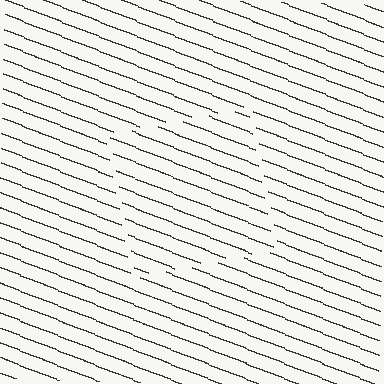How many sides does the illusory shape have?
4 sides — the line-ends trace a square.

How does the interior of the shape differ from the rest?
The interior of the shape contains the same grating, shifted by half a period — the contour is defined by the phase discontinuity where line-ends from the inner and outer gratings abut.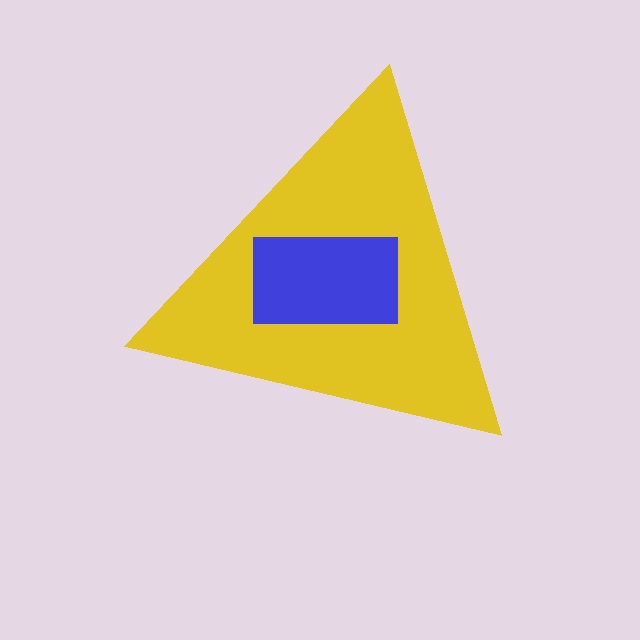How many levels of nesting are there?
2.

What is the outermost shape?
The yellow triangle.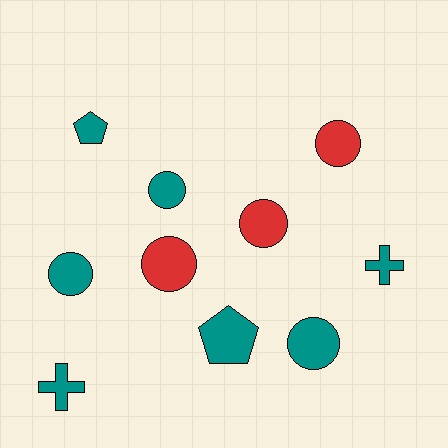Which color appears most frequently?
Teal, with 7 objects.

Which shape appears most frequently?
Circle, with 6 objects.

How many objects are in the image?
There are 10 objects.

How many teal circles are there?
There are 3 teal circles.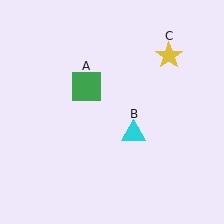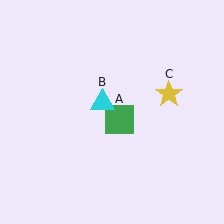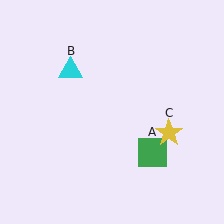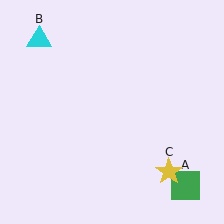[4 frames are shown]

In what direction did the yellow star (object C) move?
The yellow star (object C) moved down.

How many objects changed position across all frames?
3 objects changed position: green square (object A), cyan triangle (object B), yellow star (object C).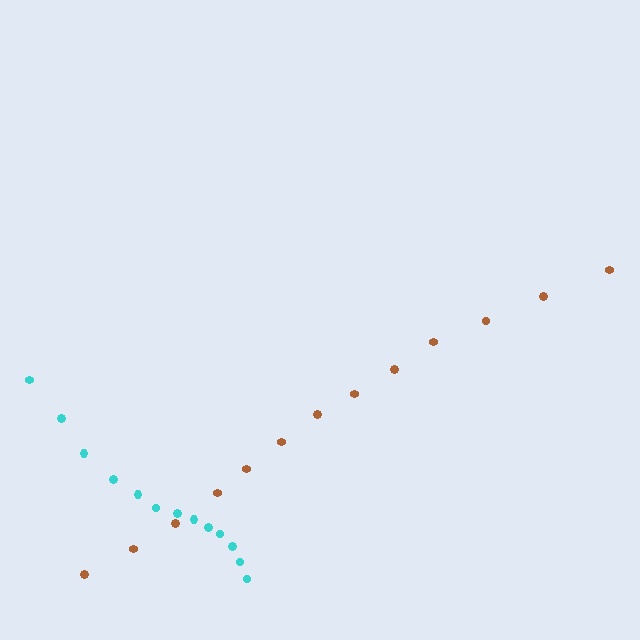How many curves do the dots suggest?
There are 2 distinct paths.